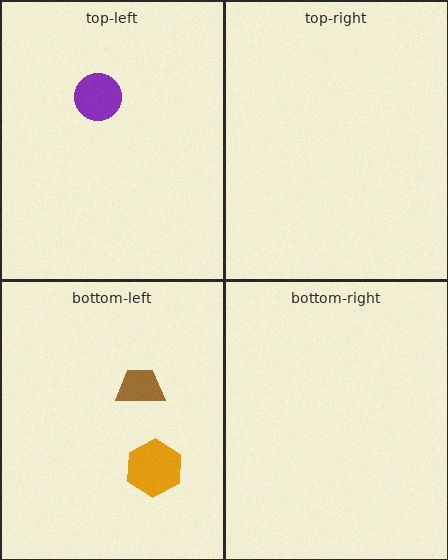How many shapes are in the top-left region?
1.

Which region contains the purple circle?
The top-left region.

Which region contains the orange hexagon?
The bottom-left region.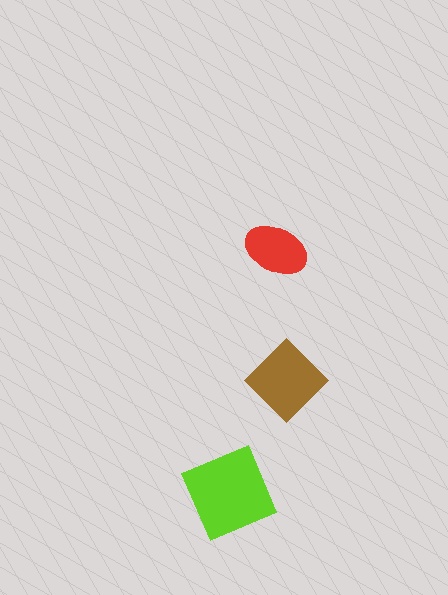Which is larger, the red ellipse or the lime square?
The lime square.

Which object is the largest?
The lime square.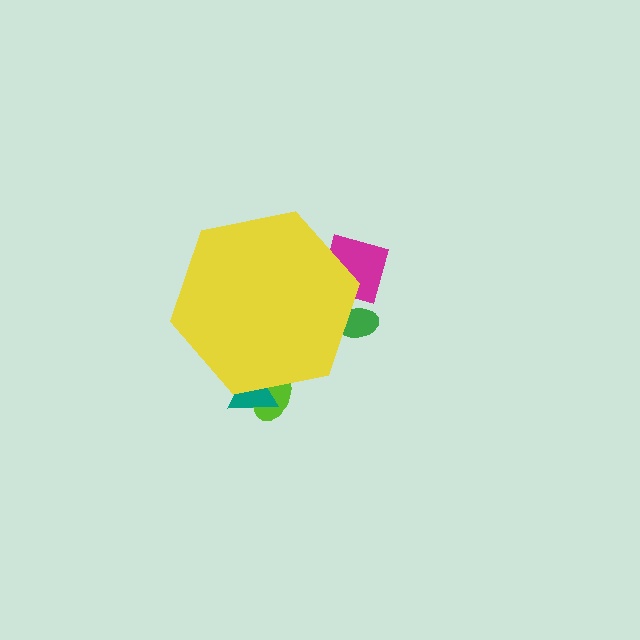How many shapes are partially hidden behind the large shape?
4 shapes are partially hidden.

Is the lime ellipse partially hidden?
Yes, the lime ellipse is partially hidden behind the yellow hexagon.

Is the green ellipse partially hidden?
Yes, the green ellipse is partially hidden behind the yellow hexagon.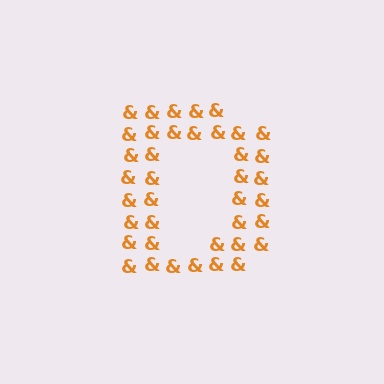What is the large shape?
The large shape is the letter D.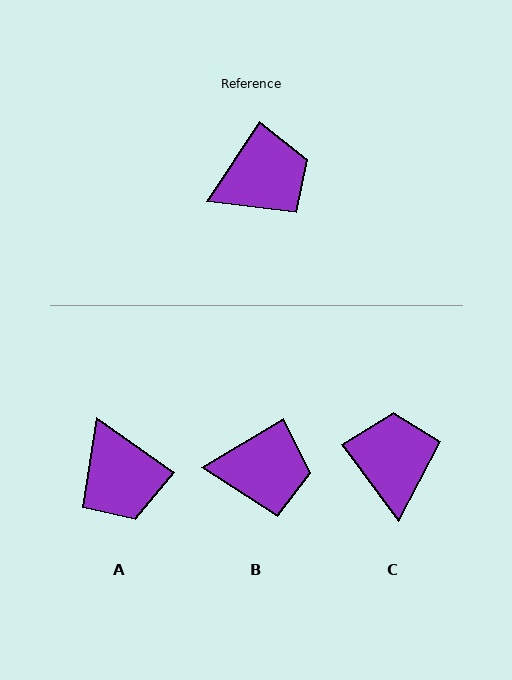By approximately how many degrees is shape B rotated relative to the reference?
Approximately 26 degrees clockwise.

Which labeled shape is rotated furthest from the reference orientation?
A, about 92 degrees away.